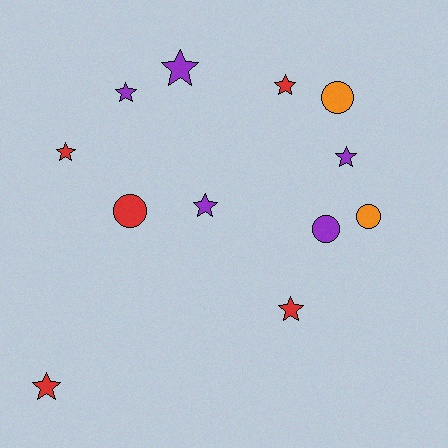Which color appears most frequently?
Red, with 5 objects.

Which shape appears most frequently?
Star, with 8 objects.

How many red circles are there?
There is 1 red circle.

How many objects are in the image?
There are 12 objects.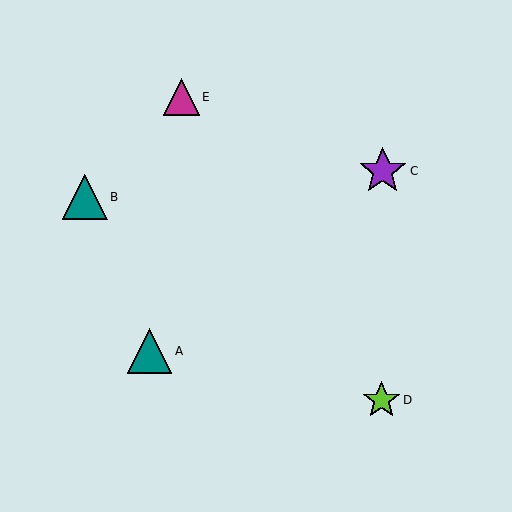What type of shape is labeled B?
Shape B is a teal triangle.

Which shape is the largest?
The purple star (labeled C) is the largest.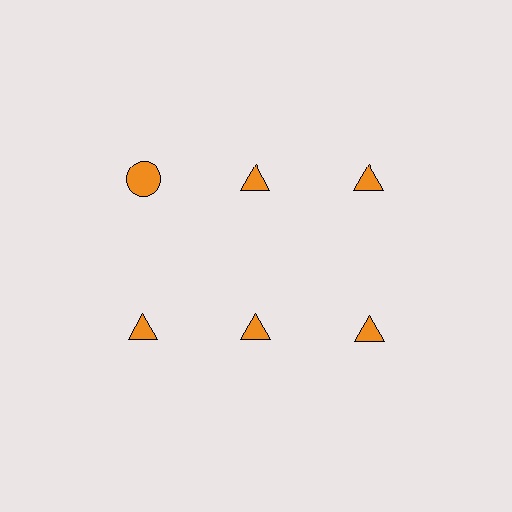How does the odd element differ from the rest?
It has a different shape: circle instead of triangle.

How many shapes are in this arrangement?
There are 6 shapes arranged in a grid pattern.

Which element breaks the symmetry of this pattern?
The orange circle in the top row, leftmost column breaks the symmetry. All other shapes are orange triangles.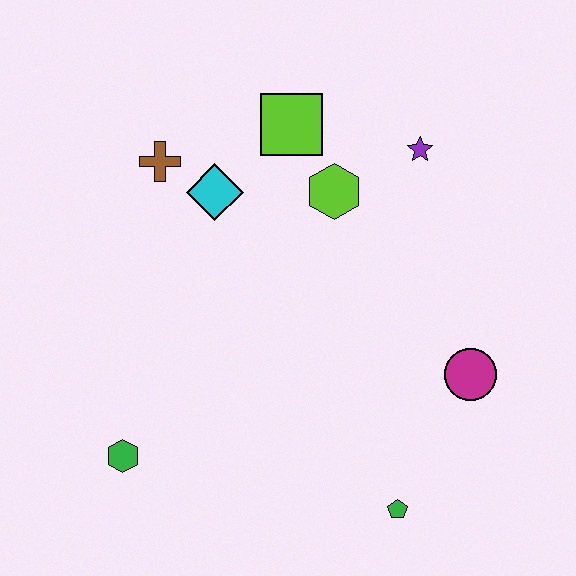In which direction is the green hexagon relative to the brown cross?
The green hexagon is below the brown cross.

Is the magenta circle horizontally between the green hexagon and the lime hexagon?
No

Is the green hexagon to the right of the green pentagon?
No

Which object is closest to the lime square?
The lime hexagon is closest to the lime square.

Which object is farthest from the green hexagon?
The purple star is farthest from the green hexagon.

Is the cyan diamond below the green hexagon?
No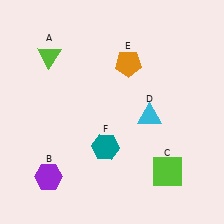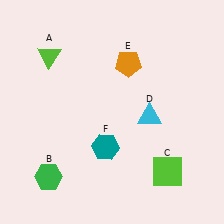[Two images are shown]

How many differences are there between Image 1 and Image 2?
There is 1 difference between the two images.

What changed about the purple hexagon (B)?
In Image 1, B is purple. In Image 2, it changed to green.